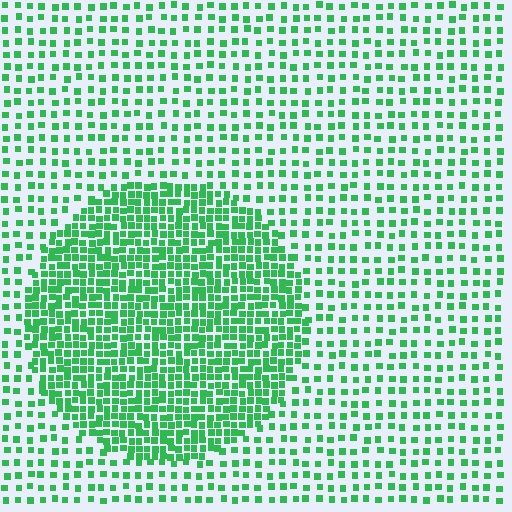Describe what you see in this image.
The image contains small green elements arranged at two different densities. A circle-shaped region is visible where the elements are more densely packed than the surrounding area.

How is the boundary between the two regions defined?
The boundary is defined by a change in element density (approximately 2.3x ratio). All elements are the same color, size, and shape.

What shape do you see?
I see a circle.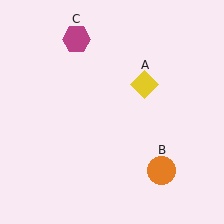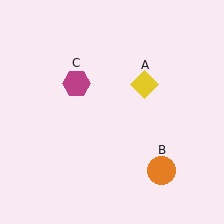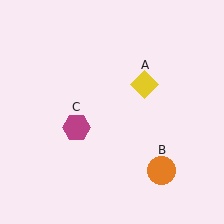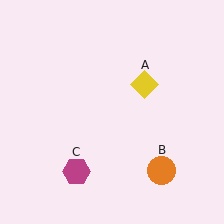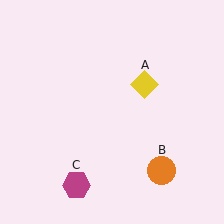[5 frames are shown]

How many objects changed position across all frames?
1 object changed position: magenta hexagon (object C).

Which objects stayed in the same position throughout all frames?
Yellow diamond (object A) and orange circle (object B) remained stationary.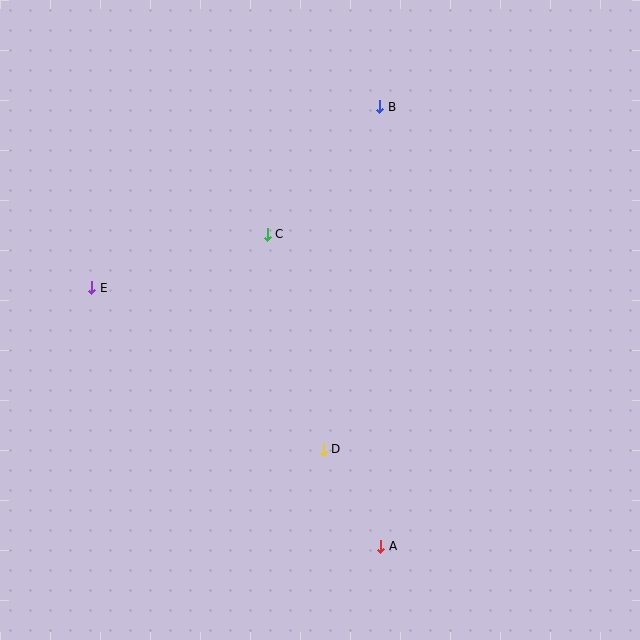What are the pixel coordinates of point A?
Point A is at (381, 546).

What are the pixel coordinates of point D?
Point D is at (323, 449).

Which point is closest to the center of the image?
Point C at (267, 234) is closest to the center.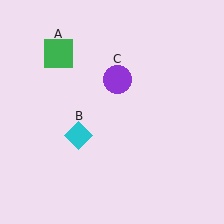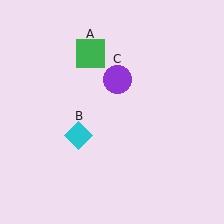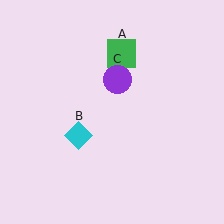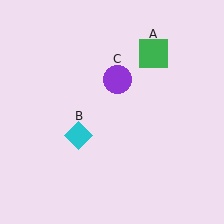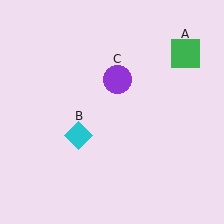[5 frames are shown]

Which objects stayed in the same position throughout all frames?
Cyan diamond (object B) and purple circle (object C) remained stationary.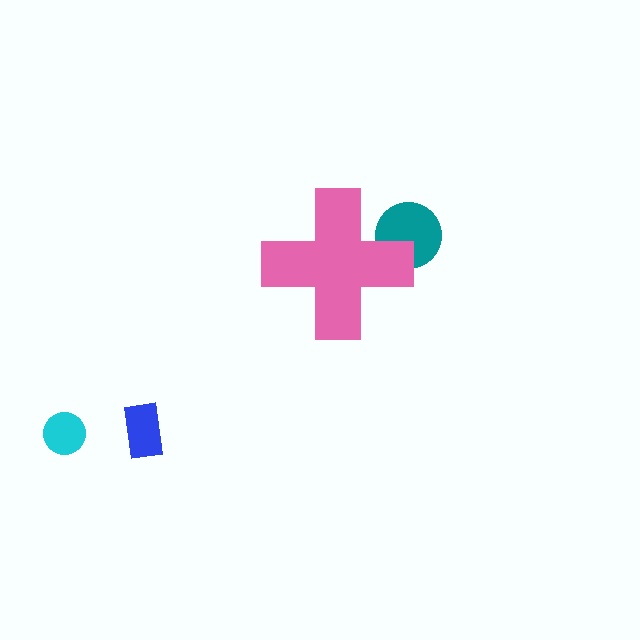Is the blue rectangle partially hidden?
No, the blue rectangle is fully visible.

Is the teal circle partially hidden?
Yes, the teal circle is partially hidden behind the pink cross.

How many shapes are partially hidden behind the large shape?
1 shape is partially hidden.